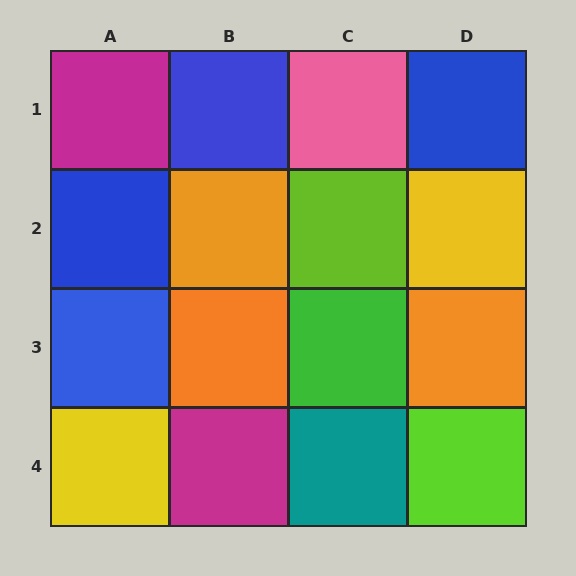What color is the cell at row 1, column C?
Pink.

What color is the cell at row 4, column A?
Yellow.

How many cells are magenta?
2 cells are magenta.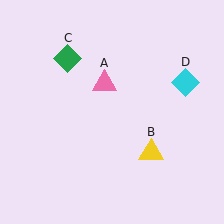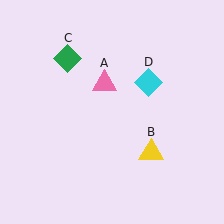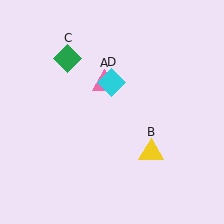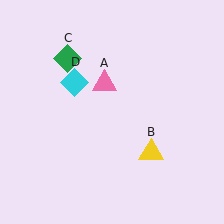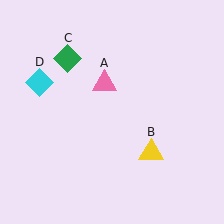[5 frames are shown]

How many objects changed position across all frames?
1 object changed position: cyan diamond (object D).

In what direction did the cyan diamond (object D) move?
The cyan diamond (object D) moved left.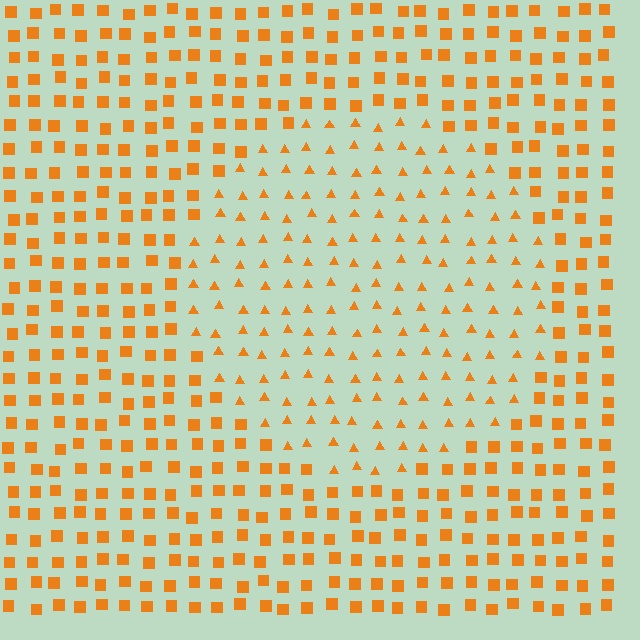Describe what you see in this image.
The image is filled with small orange elements arranged in a uniform grid. A circle-shaped region contains triangles, while the surrounding area contains squares. The boundary is defined purely by the change in element shape.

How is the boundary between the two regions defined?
The boundary is defined by a change in element shape: triangles inside vs. squares outside. All elements share the same color and spacing.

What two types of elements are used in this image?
The image uses triangles inside the circle region and squares outside it.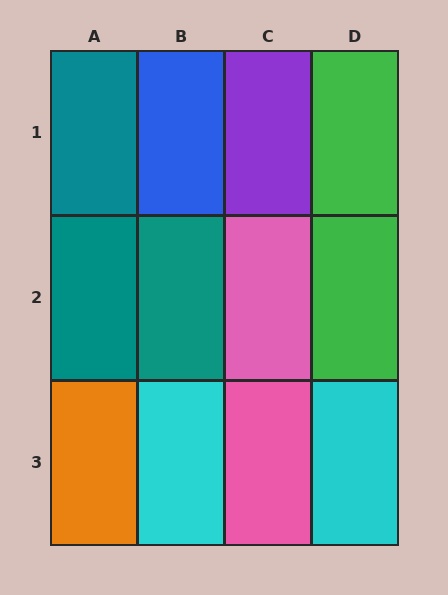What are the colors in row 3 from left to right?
Orange, cyan, pink, cyan.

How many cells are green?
2 cells are green.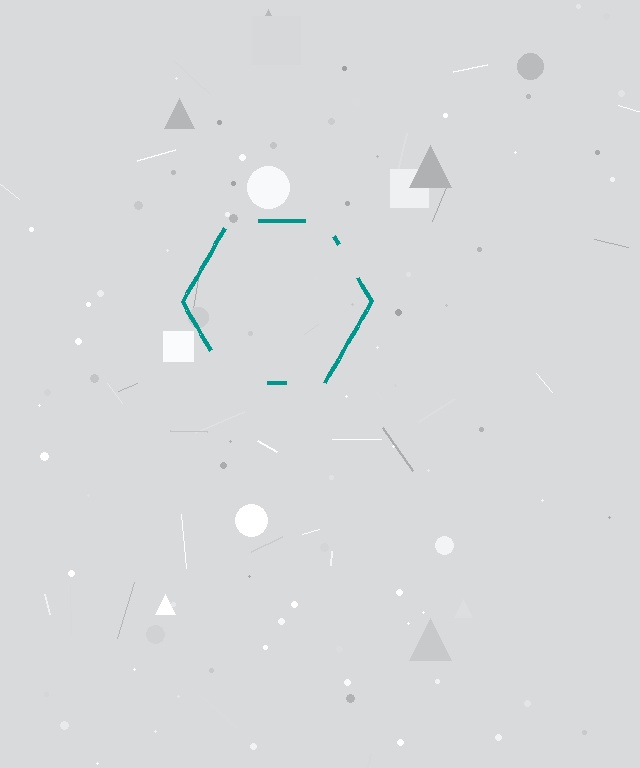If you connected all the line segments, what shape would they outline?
They would outline a hexagon.